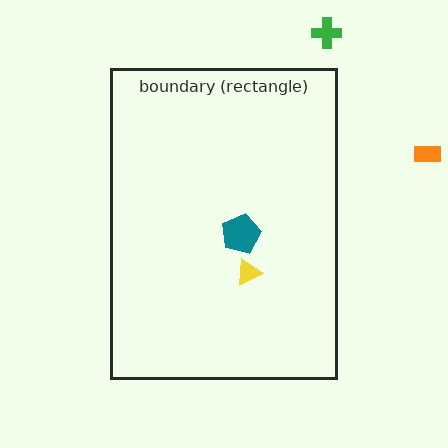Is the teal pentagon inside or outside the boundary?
Inside.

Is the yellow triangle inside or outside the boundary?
Inside.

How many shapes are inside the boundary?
2 inside, 2 outside.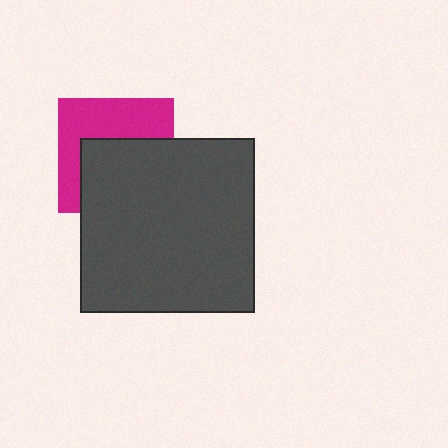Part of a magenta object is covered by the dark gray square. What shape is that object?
It is a square.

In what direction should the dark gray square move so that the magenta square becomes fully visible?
The dark gray square should move down. That is the shortest direction to clear the overlap and leave the magenta square fully visible.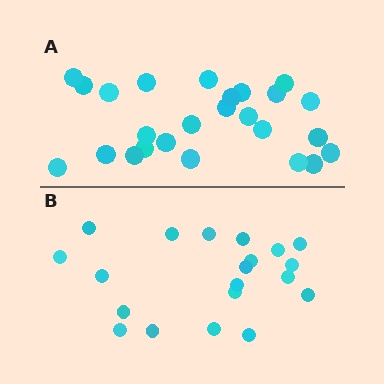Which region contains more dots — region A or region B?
Region A (the top region) has more dots.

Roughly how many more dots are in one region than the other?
Region A has about 5 more dots than region B.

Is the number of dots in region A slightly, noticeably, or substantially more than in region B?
Region A has noticeably more, but not dramatically so. The ratio is roughly 1.2 to 1.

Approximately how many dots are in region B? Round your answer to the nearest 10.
About 20 dots.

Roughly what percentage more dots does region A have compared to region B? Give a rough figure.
About 25% more.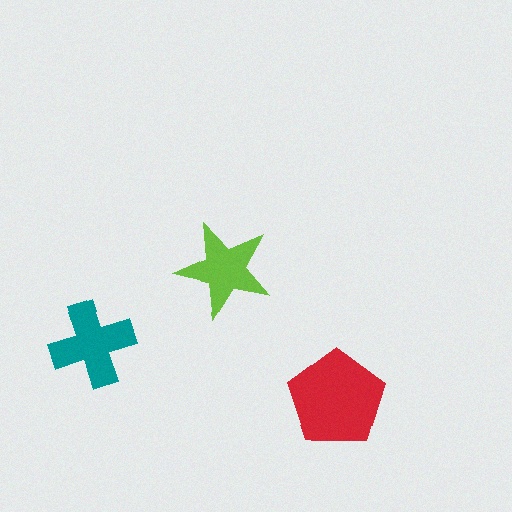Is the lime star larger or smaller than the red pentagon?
Smaller.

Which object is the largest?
The red pentagon.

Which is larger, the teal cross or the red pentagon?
The red pentagon.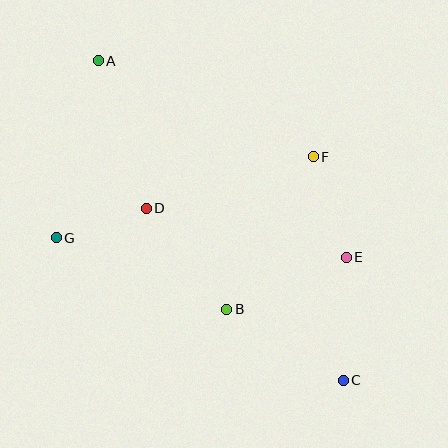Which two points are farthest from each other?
Points A and C are farthest from each other.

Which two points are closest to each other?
Points D and G are closest to each other.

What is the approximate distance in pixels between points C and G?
The distance between C and G is approximately 320 pixels.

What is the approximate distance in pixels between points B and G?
The distance between B and G is approximately 185 pixels.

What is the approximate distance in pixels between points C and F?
The distance between C and F is approximately 225 pixels.